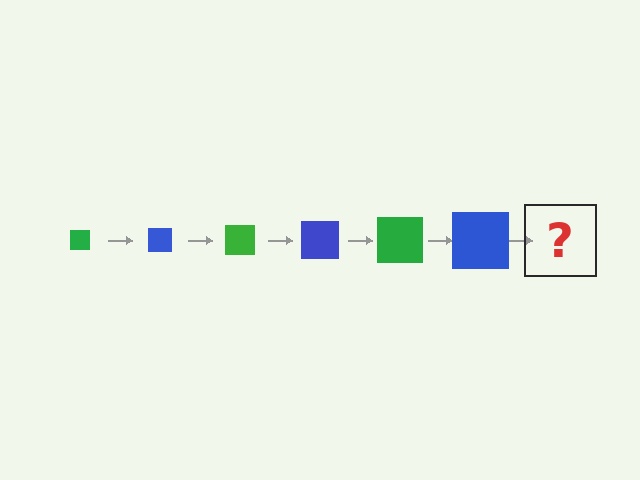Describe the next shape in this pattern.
It should be a green square, larger than the previous one.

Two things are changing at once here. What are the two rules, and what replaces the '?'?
The two rules are that the square grows larger each step and the color cycles through green and blue. The '?' should be a green square, larger than the previous one.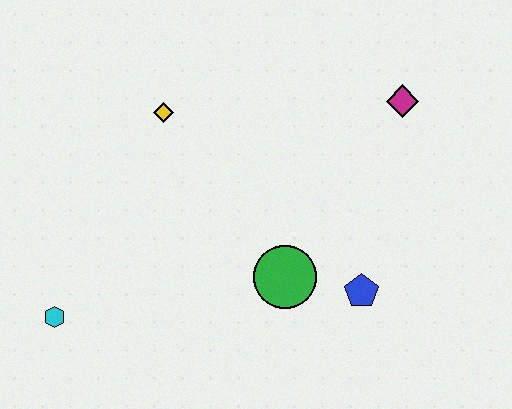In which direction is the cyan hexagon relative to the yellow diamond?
The cyan hexagon is below the yellow diamond.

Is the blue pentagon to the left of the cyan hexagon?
No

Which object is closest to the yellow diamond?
The green circle is closest to the yellow diamond.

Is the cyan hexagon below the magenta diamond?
Yes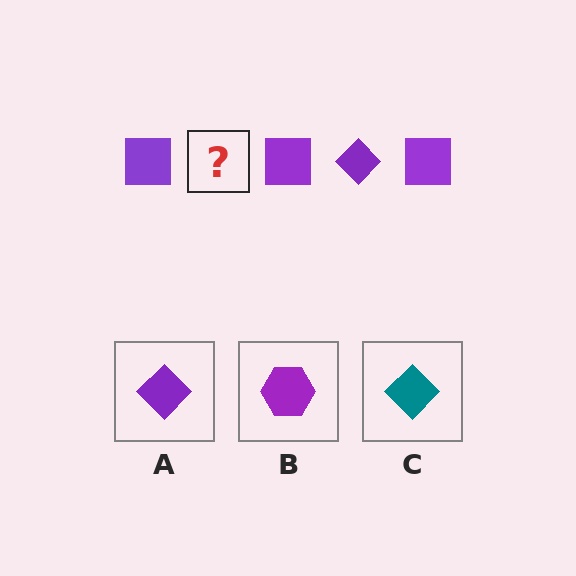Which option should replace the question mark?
Option A.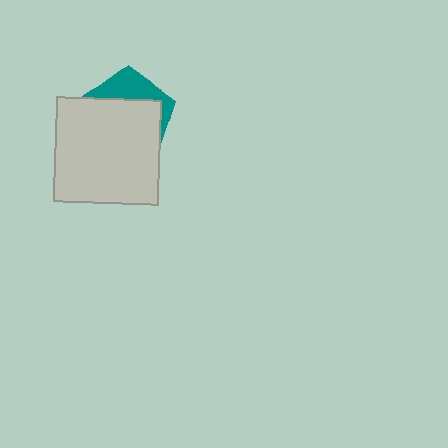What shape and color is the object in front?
The object in front is a light gray square.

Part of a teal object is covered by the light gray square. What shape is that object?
It is a pentagon.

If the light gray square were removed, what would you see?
You would see the complete teal pentagon.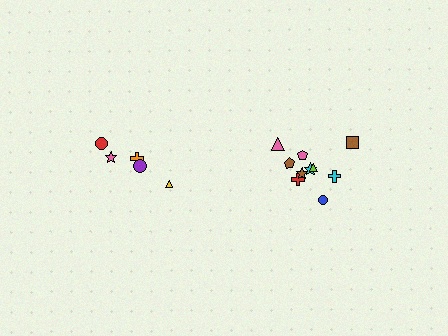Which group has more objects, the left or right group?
The right group.